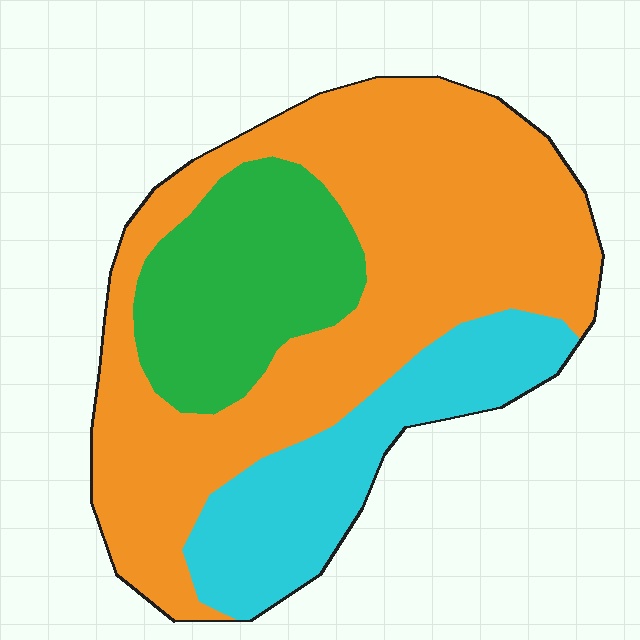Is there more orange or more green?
Orange.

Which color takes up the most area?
Orange, at roughly 60%.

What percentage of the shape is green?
Green covers 21% of the shape.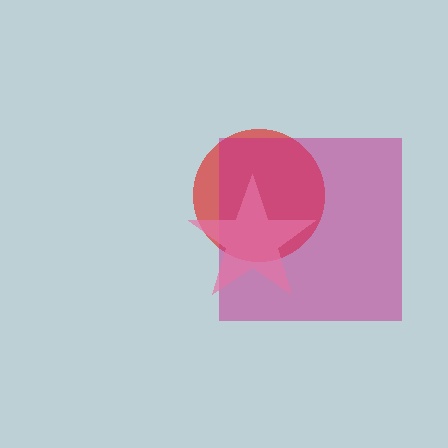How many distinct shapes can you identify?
There are 3 distinct shapes: a red circle, a magenta square, a pink star.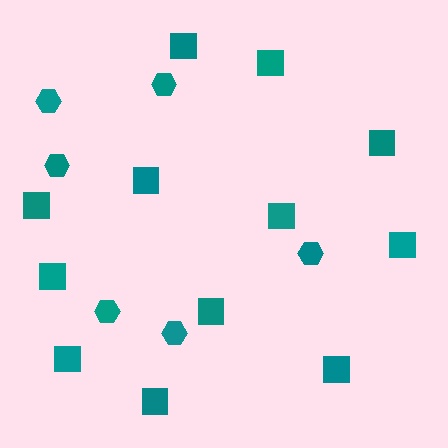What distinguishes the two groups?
There are 2 groups: one group of squares (12) and one group of hexagons (6).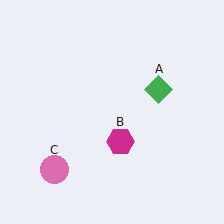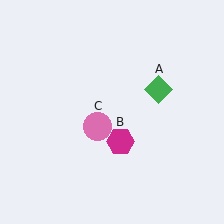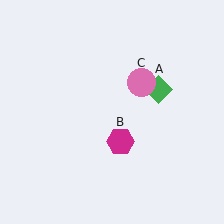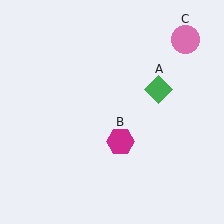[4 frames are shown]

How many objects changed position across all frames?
1 object changed position: pink circle (object C).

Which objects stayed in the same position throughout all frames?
Green diamond (object A) and magenta hexagon (object B) remained stationary.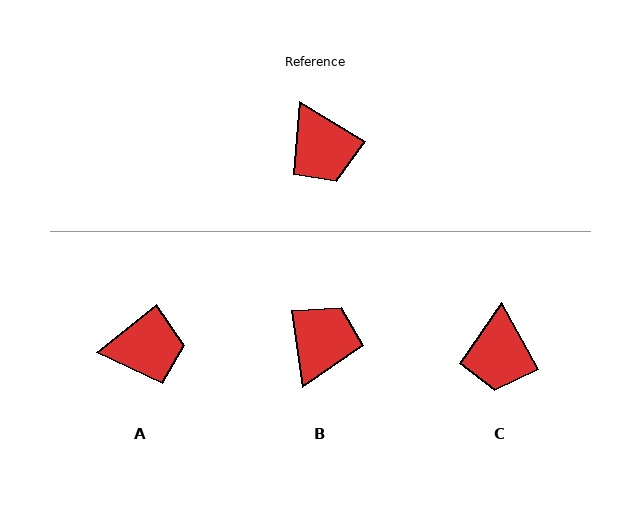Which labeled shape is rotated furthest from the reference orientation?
B, about 129 degrees away.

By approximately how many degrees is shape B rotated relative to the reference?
Approximately 129 degrees counter-clockwise.